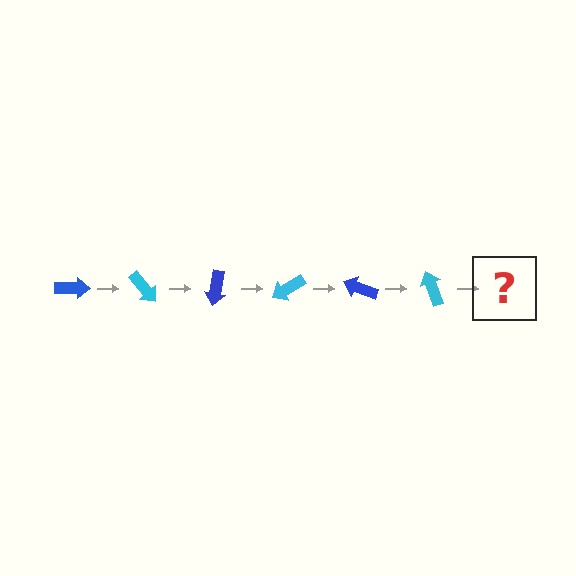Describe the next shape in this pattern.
It should be a blue arrow, rotated 300 degrees from the start.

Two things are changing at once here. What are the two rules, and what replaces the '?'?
The two rules are that it rotates 50 degrees each step and the color cycles through blue and cyan. The '?' should be a blue arrow, rotated 300 degrees from the start.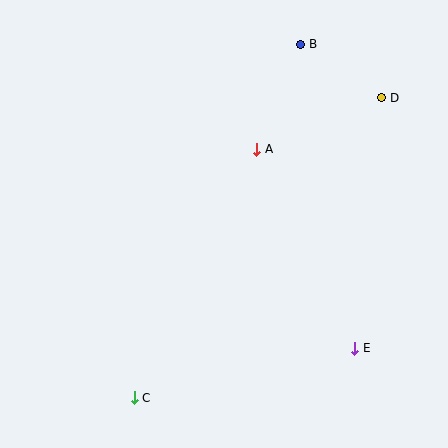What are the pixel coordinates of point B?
Point B is at (301, 44).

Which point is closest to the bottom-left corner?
Point C is closest to the bottom-left corner.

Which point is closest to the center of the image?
Point A at (257, 149) is closest to the center.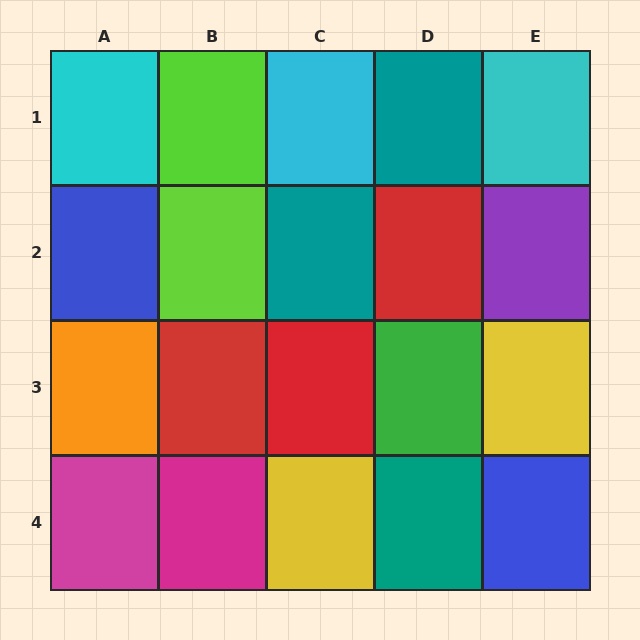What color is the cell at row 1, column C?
Cyan.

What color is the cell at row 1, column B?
Lime.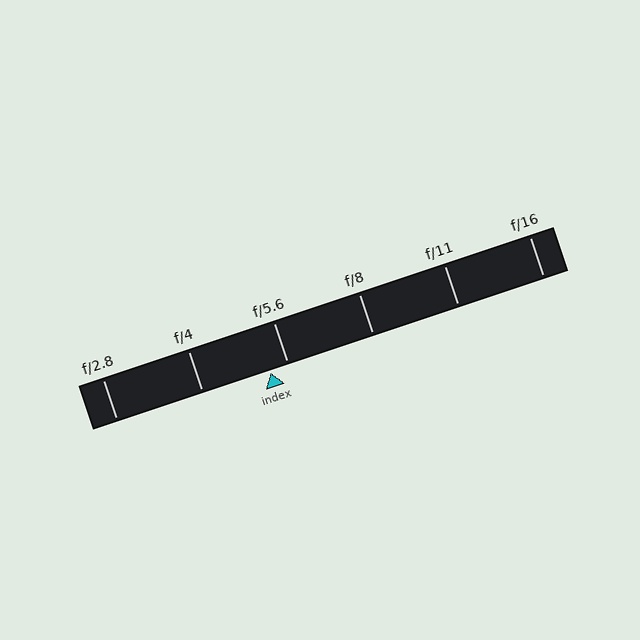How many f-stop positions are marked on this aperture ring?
There are 6 f-stop positions marked.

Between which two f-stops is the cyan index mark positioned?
The index mark is between f/4 and f/5.6.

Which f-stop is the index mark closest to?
The index mark is closest to f/5.6.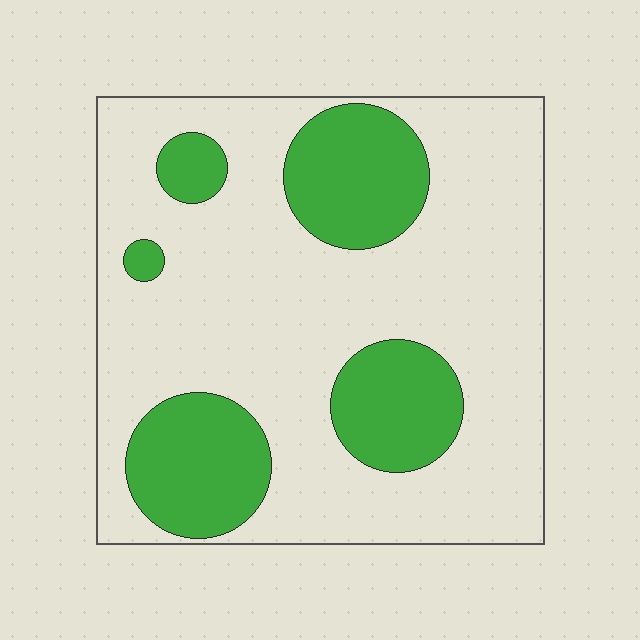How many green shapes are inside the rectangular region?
5.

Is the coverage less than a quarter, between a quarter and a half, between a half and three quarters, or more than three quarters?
Between a quarter and a half.